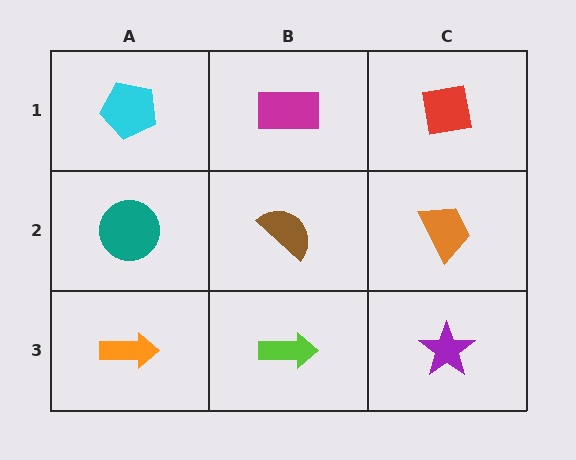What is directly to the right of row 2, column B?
An orange trapezoid.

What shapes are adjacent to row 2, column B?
A magenta rectangle (row 1, column B), a lime arrow (row 3, column B), a teal circle (row 2, column A), an orange trapezoid (row 2, column C).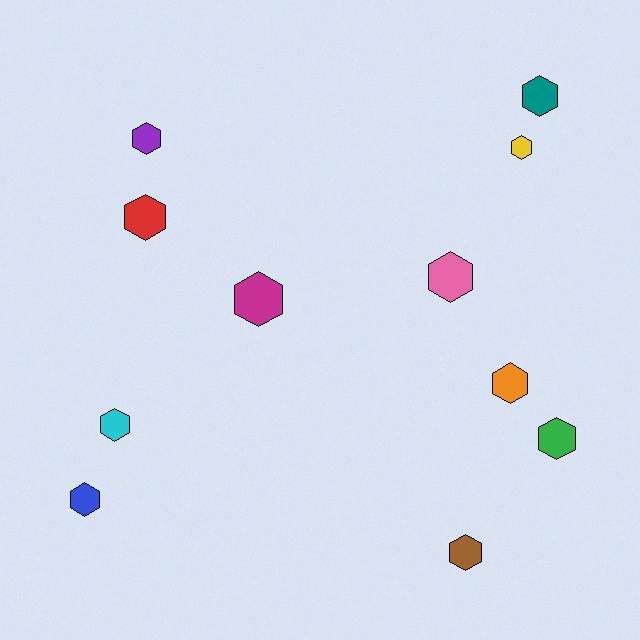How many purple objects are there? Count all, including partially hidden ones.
There is 1 purple object.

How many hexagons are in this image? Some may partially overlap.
There are 11 hexagons.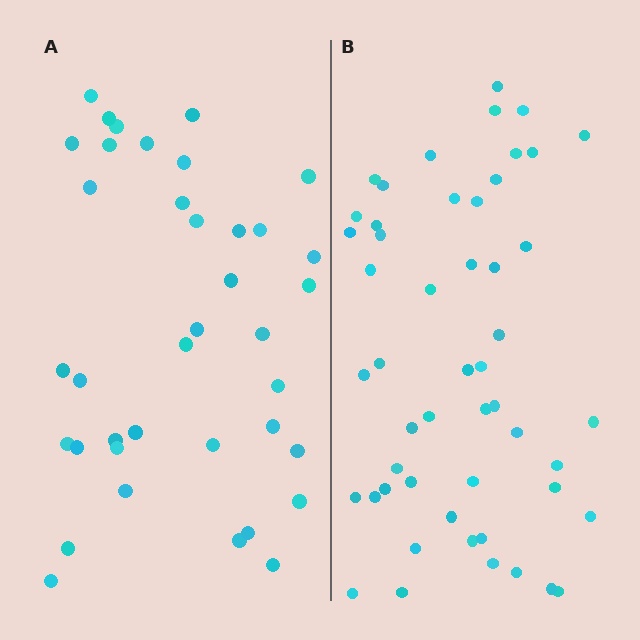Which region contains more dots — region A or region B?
Region B (the right region) has more dots.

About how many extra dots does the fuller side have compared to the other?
Region B has approximately 15 more dots than region A.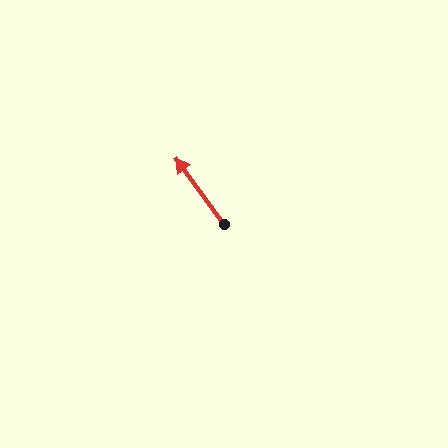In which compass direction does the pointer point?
Northwest.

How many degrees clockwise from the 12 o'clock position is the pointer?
Approximately 324 degrees.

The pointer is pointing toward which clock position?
Roughly 11 o'clock.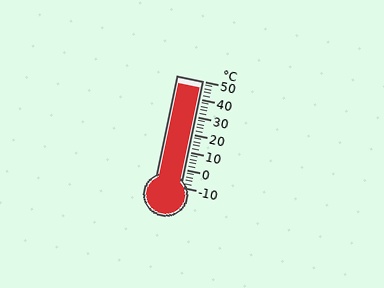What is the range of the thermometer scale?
The thermometer scale ranges from -10°C to 50°C.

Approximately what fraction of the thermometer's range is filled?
The thermometer is filled to approximately 95% of its range.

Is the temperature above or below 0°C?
The temperature is above 0°C.